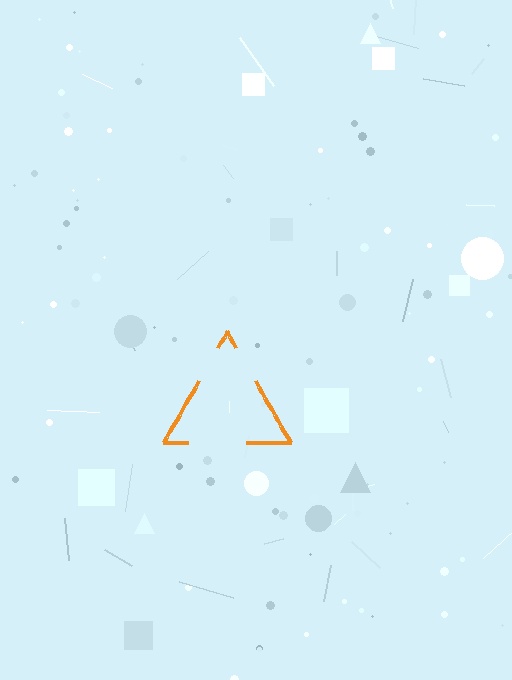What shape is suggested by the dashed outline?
The dashed outline suggests a triangle.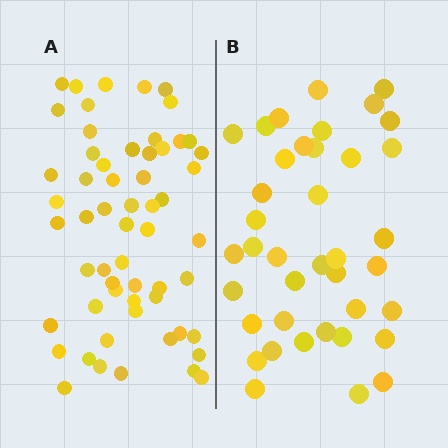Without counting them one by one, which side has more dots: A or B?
Region A (the left region) has more dots.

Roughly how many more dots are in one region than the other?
Region A has approximately 20 more dots than region B.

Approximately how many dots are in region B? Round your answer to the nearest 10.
About 40 dots. (The exact count is 39, which rounds to 40.)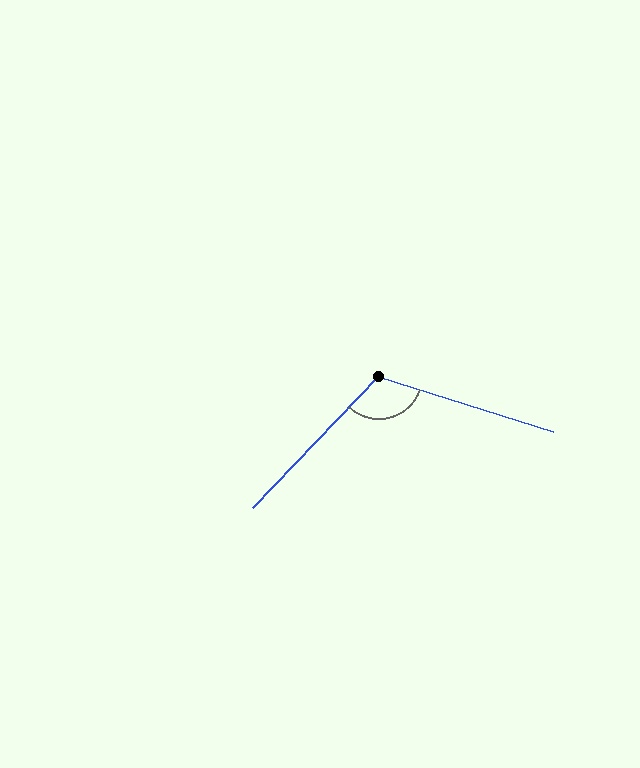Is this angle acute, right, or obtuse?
It is obtuse.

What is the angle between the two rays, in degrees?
Approximately 116 degrees.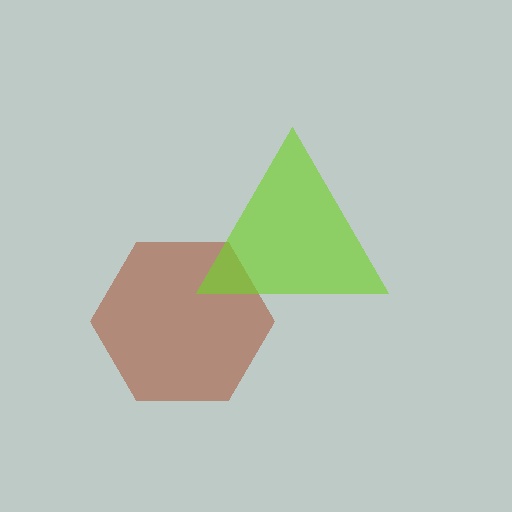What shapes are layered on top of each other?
The layered shapes are: a brown hexagon, a lime triangle.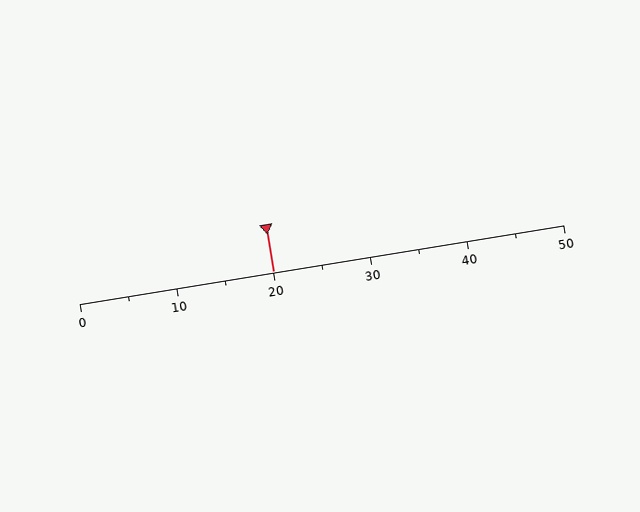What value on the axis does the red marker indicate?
The marker indicates approximately 20.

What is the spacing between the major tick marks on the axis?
The major ticks are spaced 10 apart.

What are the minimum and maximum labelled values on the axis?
The axis runs from 0 to 50.